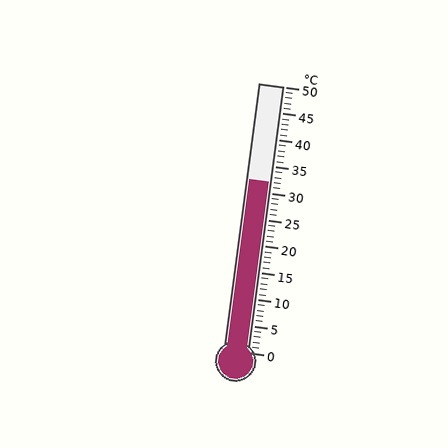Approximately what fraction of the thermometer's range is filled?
The thermometer is filled to approximately 65% of its range.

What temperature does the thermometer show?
The thermometer shows approximately 32°C.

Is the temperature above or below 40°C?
The temperature is below 40°C.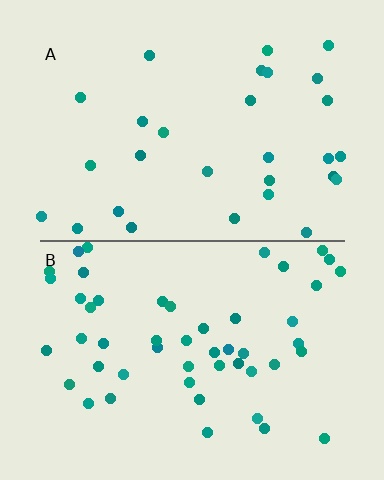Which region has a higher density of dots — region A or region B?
B (the bottom).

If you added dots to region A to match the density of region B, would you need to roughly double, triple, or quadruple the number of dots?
Approximately double.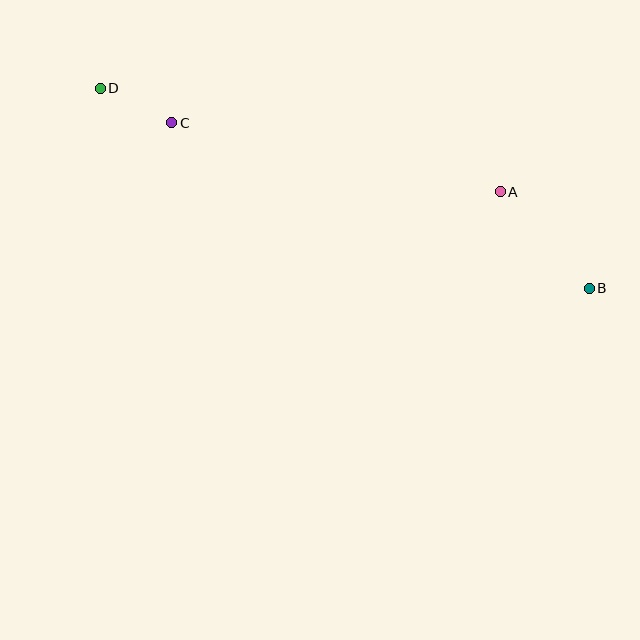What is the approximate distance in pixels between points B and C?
The distance between B and C is approximately 449 pixels.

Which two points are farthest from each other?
Points B and D are farthest from each other.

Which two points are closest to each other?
Points C and D are closest to each other.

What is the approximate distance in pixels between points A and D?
The distance between A and D is approximately 413 pixels.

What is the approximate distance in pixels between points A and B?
The distance between A and B is approximately 131 pixels.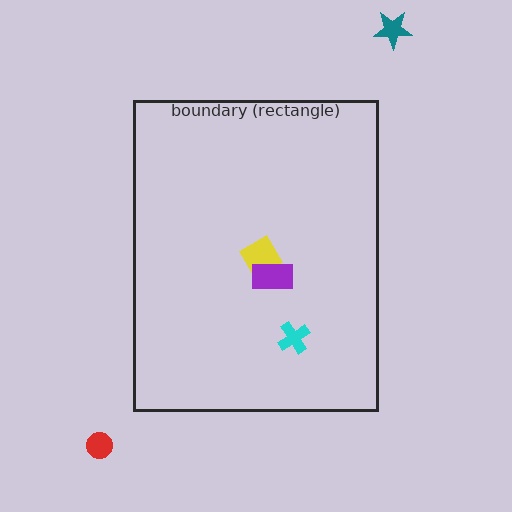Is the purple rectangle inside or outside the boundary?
Inside.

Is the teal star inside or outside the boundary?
Outside.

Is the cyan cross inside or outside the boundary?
Inside.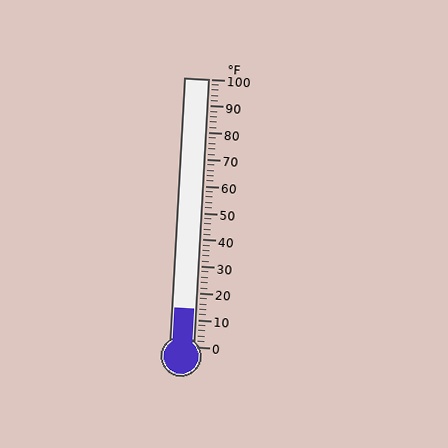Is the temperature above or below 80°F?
The temperature is below 80°F.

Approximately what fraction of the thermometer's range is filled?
The thermometer is filled to approximately 15% of its range.